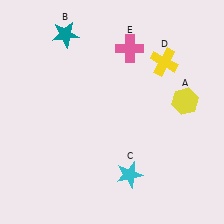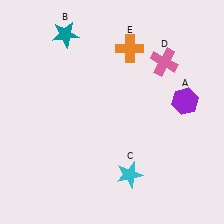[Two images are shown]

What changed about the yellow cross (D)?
In Image 1, D is yellow. In Image 2, it changed to pink.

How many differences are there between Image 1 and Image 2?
There are 3 differences between the two images.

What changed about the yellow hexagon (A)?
In Image 1, A is yellow. In Image 2, it changed to purple.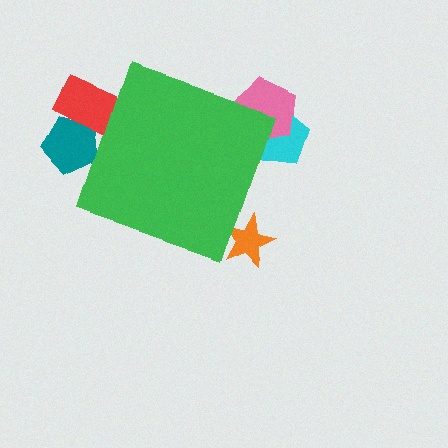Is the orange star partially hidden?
Yes, the orange star is partially hidden behind the green diamond.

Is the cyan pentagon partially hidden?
Yes, the cyan pentagon is partially hidden behind the green diamond.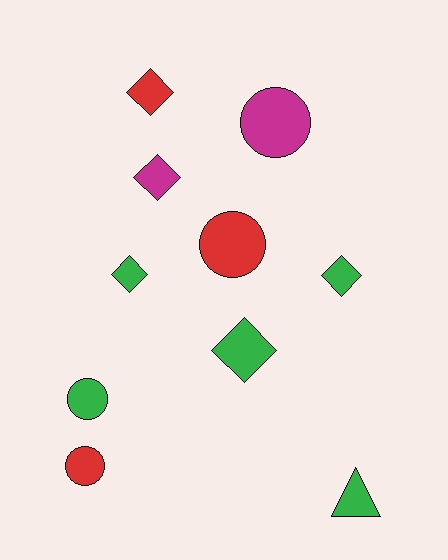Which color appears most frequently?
Green, with 5 objects.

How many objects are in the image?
There are 10 objects.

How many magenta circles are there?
There is 1 magenta circle.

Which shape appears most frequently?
Diamond, with 5 objects.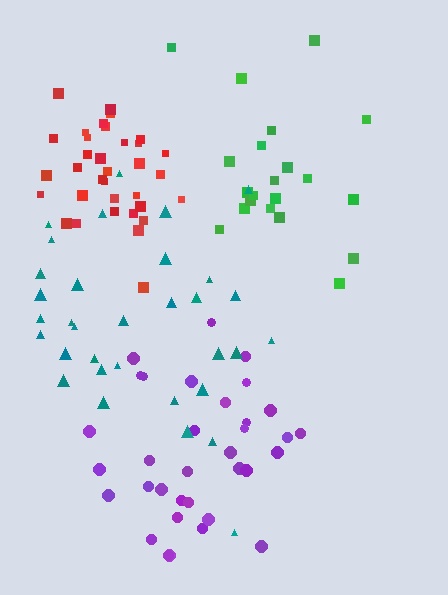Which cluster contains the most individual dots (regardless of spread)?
Purple (34).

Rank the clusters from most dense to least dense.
red, green, purple, teal.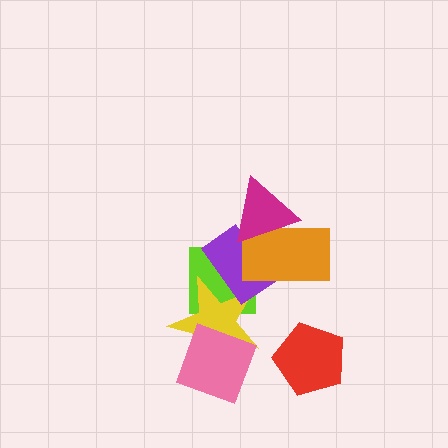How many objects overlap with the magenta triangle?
2 objects overlap with the magenta triangle.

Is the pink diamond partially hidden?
No, no other shape covers it.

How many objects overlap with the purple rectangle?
4 objects overlap with the purple rectangle.